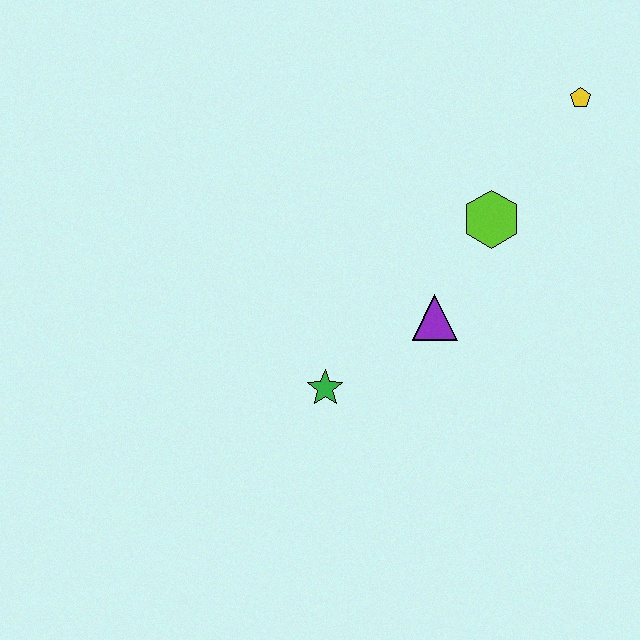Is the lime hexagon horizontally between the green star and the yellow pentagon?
Yes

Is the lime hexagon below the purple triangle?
No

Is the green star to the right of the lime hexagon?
No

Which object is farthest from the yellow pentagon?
The green star is farthest from the yellow pentagon.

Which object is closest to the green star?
The purple triangle is closest to the green star.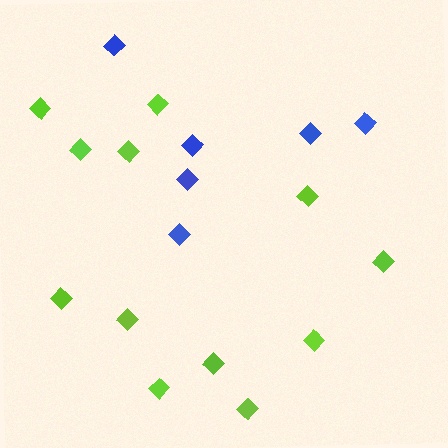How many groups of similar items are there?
There are 2 groups: one group of lime diamonds (12) and one group of blue diamonds (6).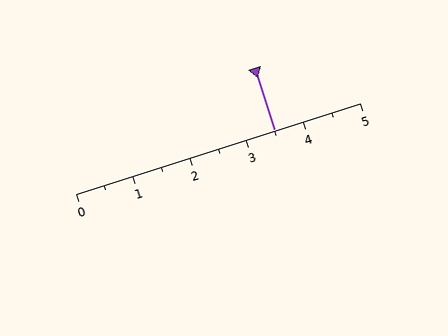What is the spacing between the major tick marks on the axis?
The major ticks are spaced 1 apart.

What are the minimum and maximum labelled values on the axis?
The axis runs from 0 to 5.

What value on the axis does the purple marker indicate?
The marker indicates approximately 3.5.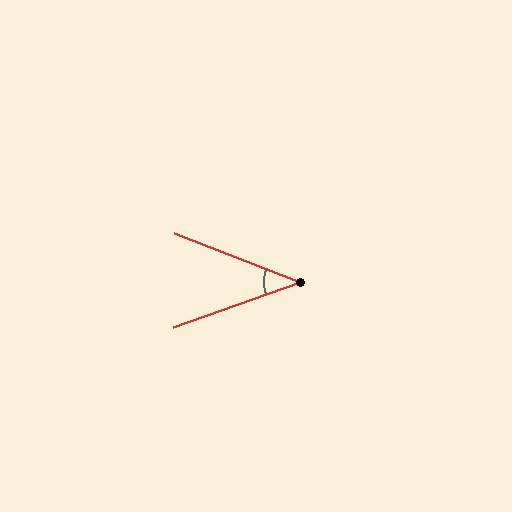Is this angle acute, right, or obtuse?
It is acute.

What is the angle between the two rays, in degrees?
Approximately 41 degrees.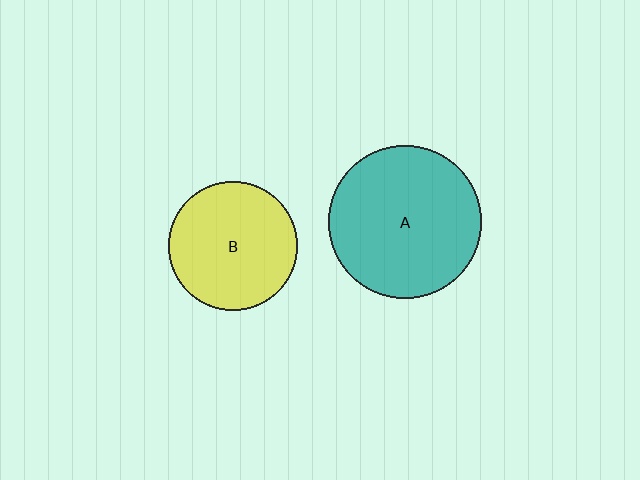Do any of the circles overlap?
No, none of the circles overlap.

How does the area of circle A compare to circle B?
Approximately 1.4 times.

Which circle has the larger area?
Circle A (teal).